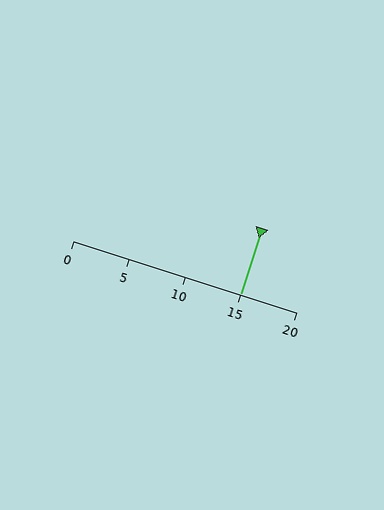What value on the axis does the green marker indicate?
The marker indicates approximately 15.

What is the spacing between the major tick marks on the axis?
The major ticks are spaced 5 apart.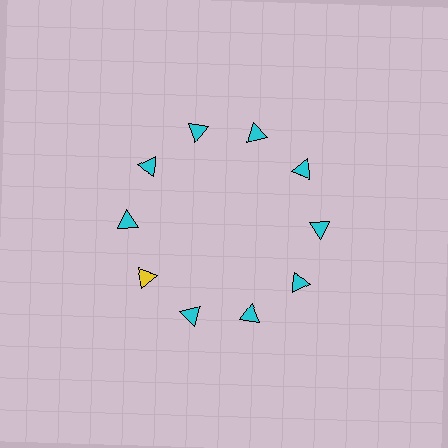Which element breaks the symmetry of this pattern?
The yellow triangle at roughly the 8 o'clock position breaks the symmetry. All other shapes are cyan triangles.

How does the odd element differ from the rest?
It has a different color: yellow instead of cyan.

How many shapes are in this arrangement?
There are 10 shapes arranged in a ring pattern.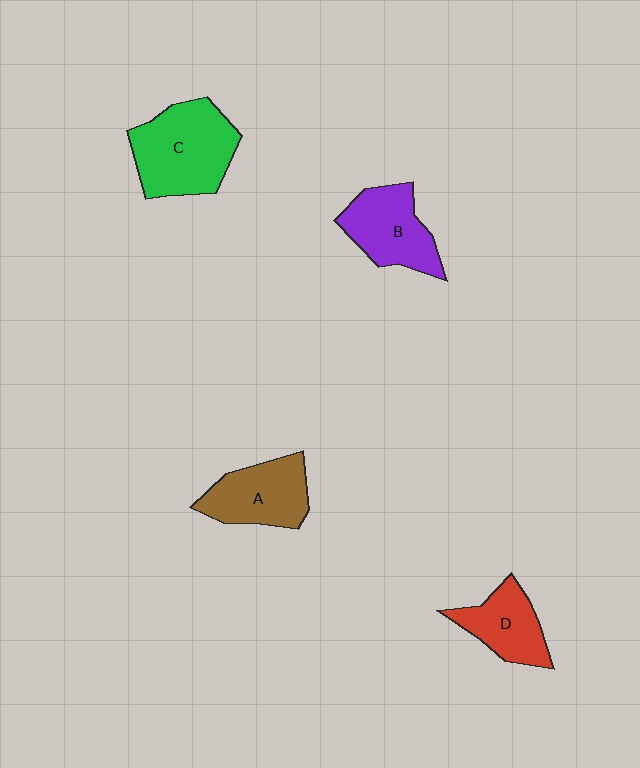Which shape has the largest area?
Shape C (green).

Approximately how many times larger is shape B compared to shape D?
Approximately 1.2 times.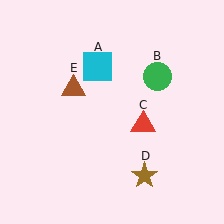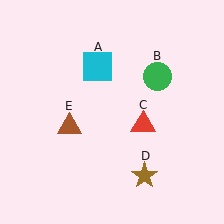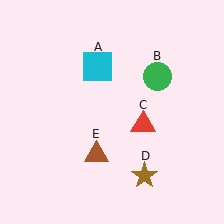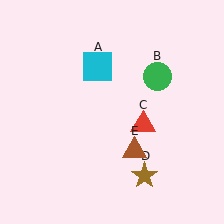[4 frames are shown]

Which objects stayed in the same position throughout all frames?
Cyan square (object A) and green circle (object B) and red triangle (object C) and brown star (object D) remained stationary.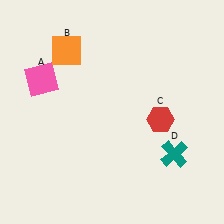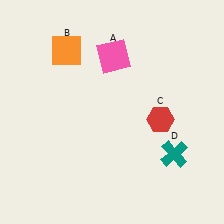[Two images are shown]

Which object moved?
The pink square (A) moved right.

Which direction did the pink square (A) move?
The pink square (A) moved right.